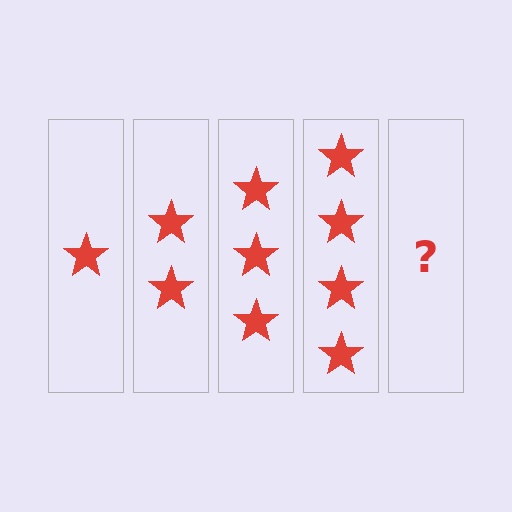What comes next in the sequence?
The next element should be 5 stars.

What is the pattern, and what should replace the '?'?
The pattern is that each step adds one more star. The '?' should be 5 stars.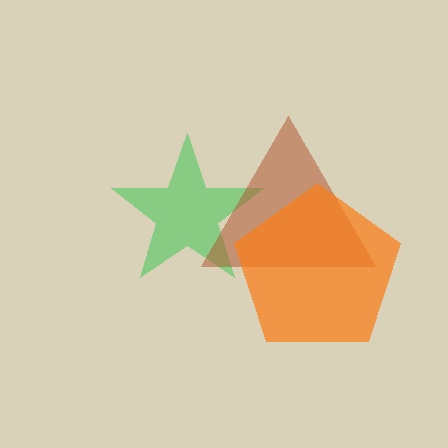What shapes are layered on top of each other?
The layered shapes are: a green star, a brown triangle, an orange pentagon.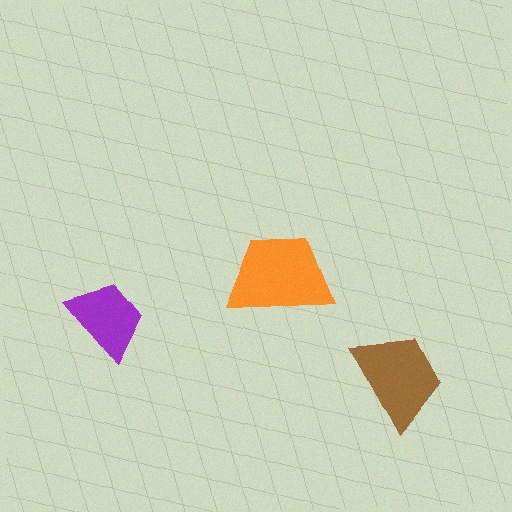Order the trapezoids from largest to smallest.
the orange one, the brown one, the purple one.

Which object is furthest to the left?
The purple trapezoid is leftmost.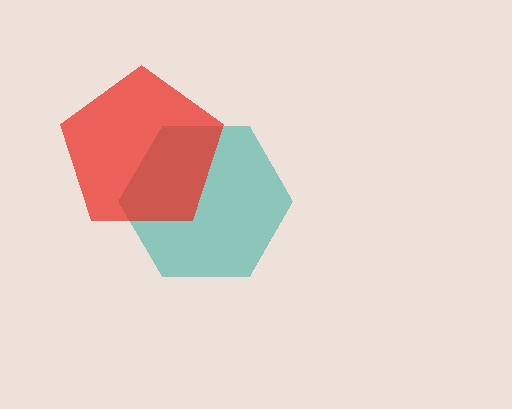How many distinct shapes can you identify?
There are 2 distinct shapes: a teal hexagon, a red pentagon.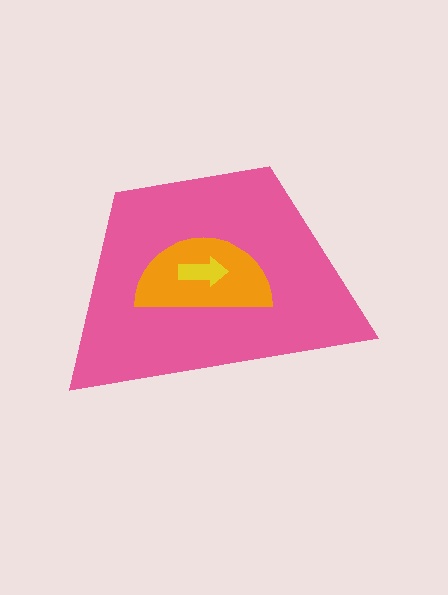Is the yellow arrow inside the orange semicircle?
Yes.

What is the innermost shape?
The yellow arrow.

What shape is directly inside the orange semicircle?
The yellow arrow.